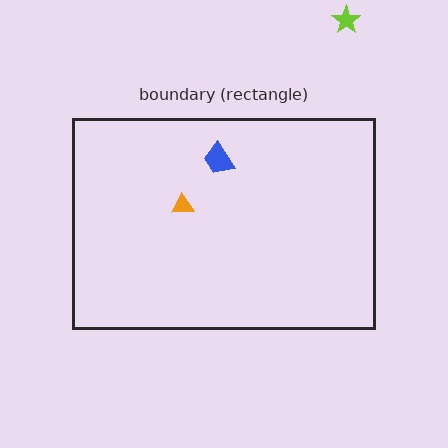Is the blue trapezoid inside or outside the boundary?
Inside.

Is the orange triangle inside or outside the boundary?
Inside.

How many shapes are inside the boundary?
2 inside, 1 outside.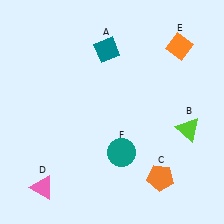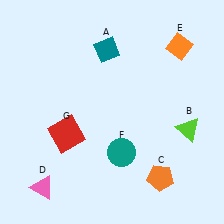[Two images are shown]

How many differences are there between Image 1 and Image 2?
There is 1 difference between the two images.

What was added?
A red square (G) was added in Image 2.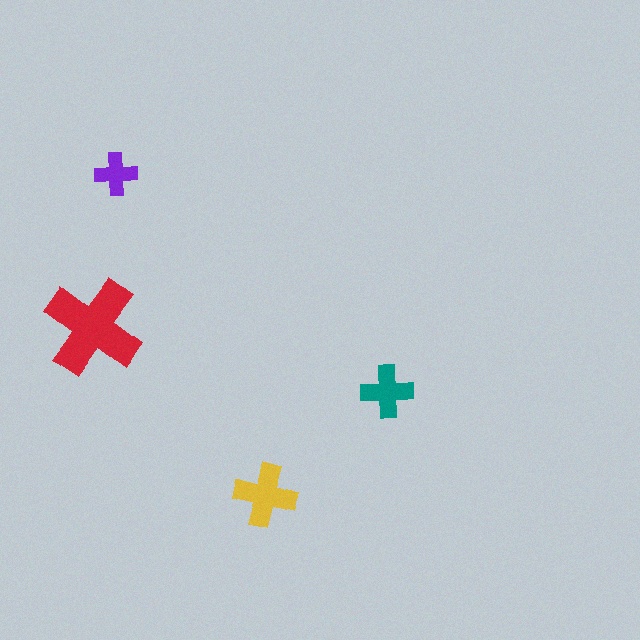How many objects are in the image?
There are 4 objects in the image.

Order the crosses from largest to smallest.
the red one, the yellow one, the teal one, the purple one.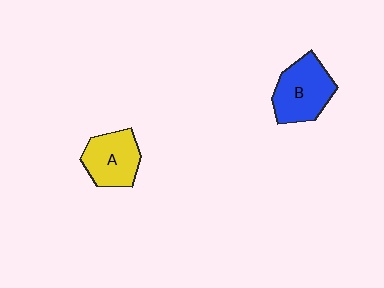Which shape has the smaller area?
Shape A (yellow).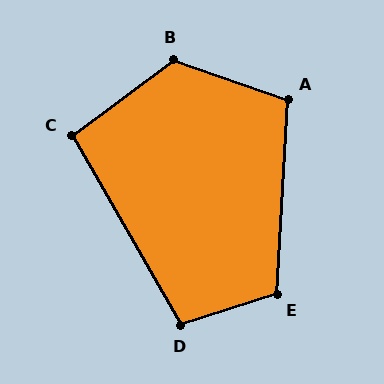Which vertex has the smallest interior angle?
C, at approximately 96 degrees.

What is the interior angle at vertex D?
Approximately 102 degrees (obtuse).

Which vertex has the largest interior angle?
B, at approximately 124 degrees.